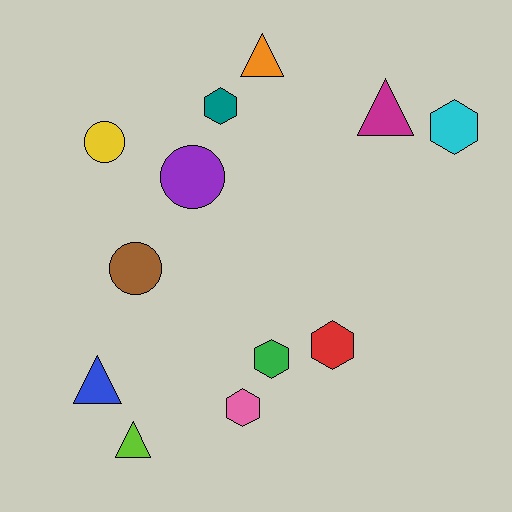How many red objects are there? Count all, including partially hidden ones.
There is 1 red object.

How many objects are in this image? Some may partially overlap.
There are 12 objects.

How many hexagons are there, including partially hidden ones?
There are 5 hexagons.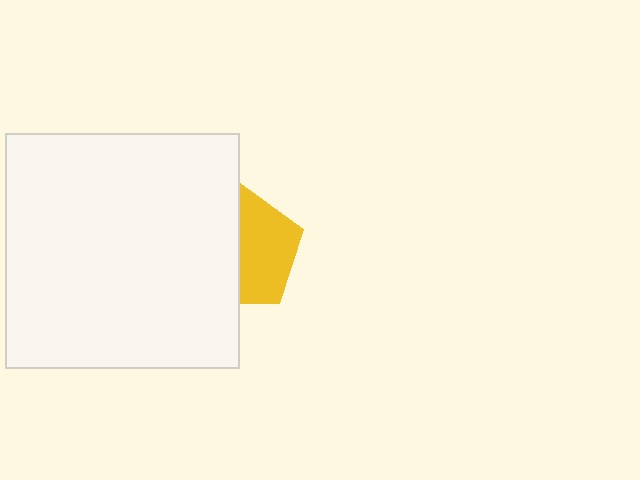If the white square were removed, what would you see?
You would see the complete yellow pentagon.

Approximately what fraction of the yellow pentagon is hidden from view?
Roughly 49% of the yellow pentagon is hidden behind the white square.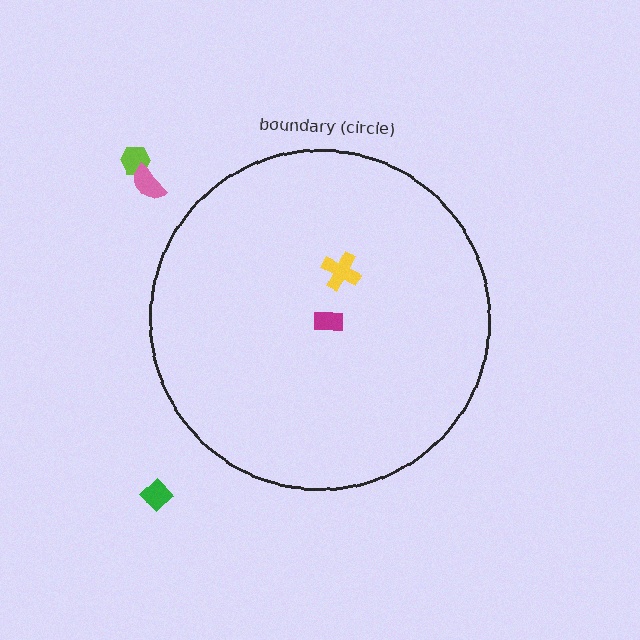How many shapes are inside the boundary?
2 inside, 3 outside.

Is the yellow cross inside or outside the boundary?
Inside.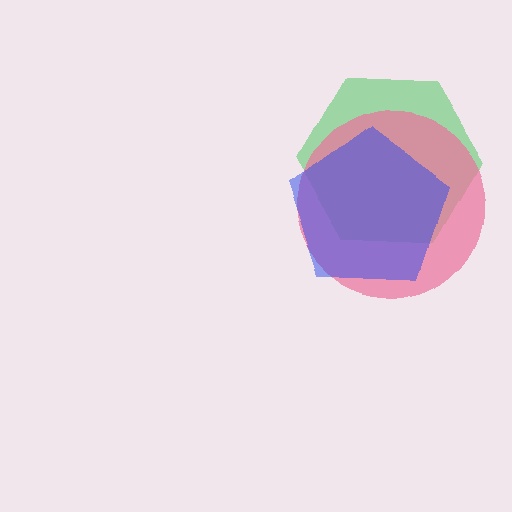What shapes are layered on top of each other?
The layered shapes are: a green hexagon, a pink circle, a blue pentagon.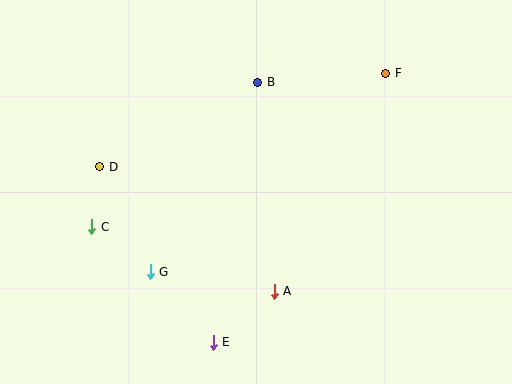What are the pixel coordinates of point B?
Point B is at (258, 82).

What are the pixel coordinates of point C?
Point C is at (92, 227).